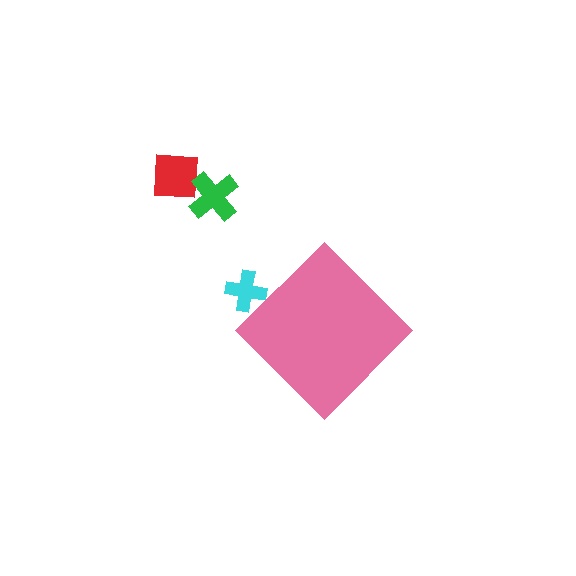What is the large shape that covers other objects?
A pink diamond.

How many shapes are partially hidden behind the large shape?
1 shape is partially hidden.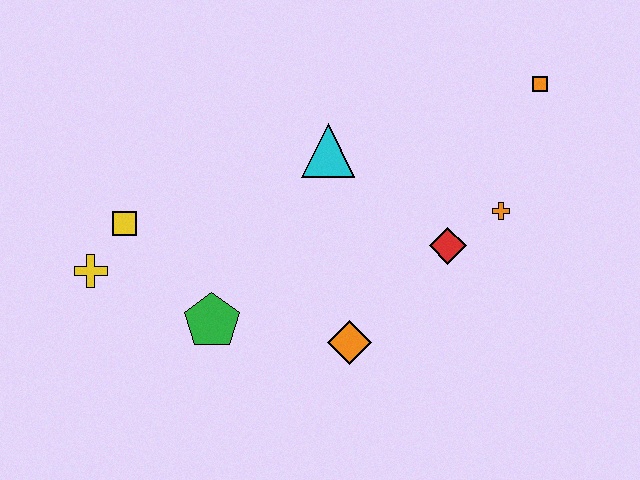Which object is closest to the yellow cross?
The yellow square is closest to the yellow cross.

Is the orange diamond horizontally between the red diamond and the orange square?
No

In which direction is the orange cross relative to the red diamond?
The orange cross is to the right of the red diamond.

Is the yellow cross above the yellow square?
No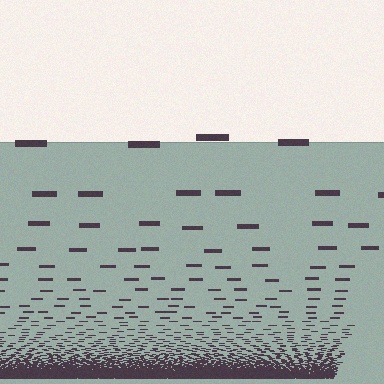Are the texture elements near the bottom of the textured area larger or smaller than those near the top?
Smaller. The gradient is inverted — elements near the bottom are smaller and denser.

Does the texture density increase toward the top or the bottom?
Density increases toward the bottom.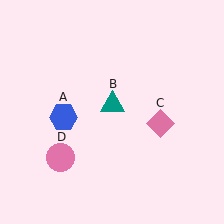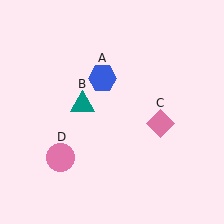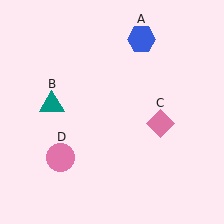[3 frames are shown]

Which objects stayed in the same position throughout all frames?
Pink diamond (object C) and pink circle (object D) remained stationary.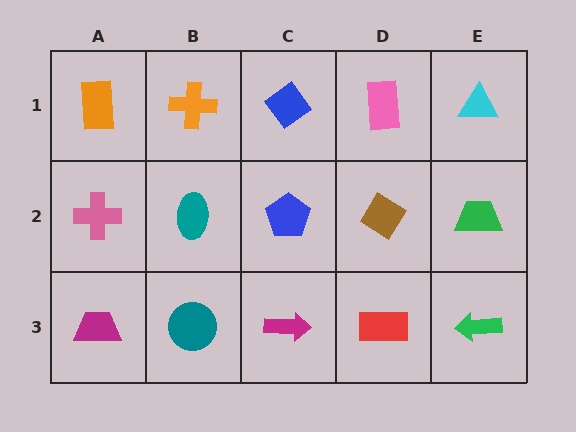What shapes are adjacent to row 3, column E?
A green trapezoid (row 2, column E), a red rectangle (row 3, column D).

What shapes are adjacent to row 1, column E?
A green trapezoid (row 2, column E), a pink rectangle (row 1, column D).